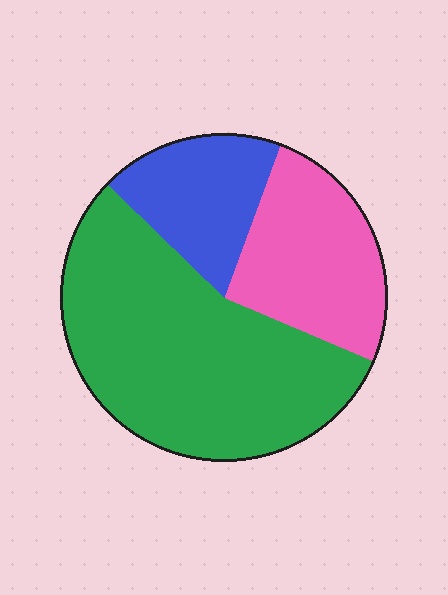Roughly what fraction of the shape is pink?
Pink takes up about one quarter (1/4) of the shape.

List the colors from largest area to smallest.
From largest to smallest: green, pink, blue.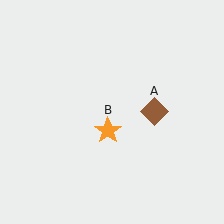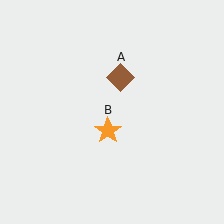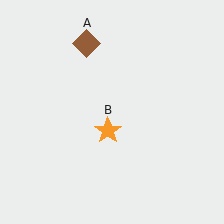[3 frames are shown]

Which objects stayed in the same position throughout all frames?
Orange star (object B) remained stationary.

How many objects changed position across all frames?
1 object changed position: brown diamond (object A).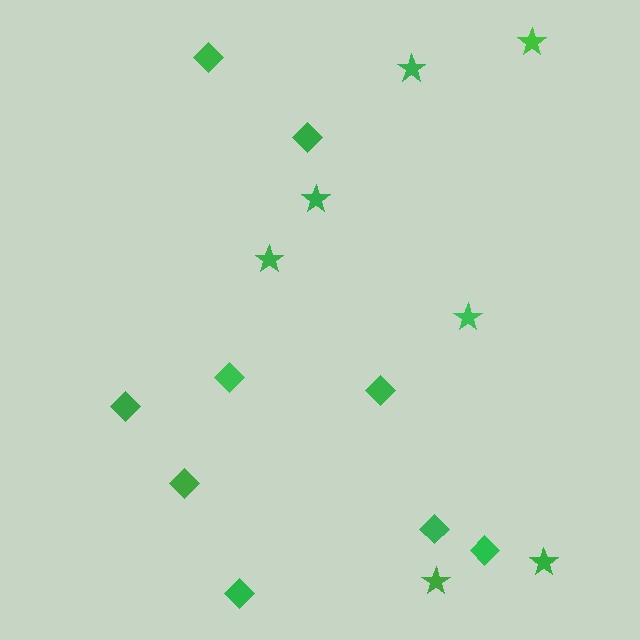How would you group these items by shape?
There are 2 groups: one group of diamonds (9) and one group of stars (7).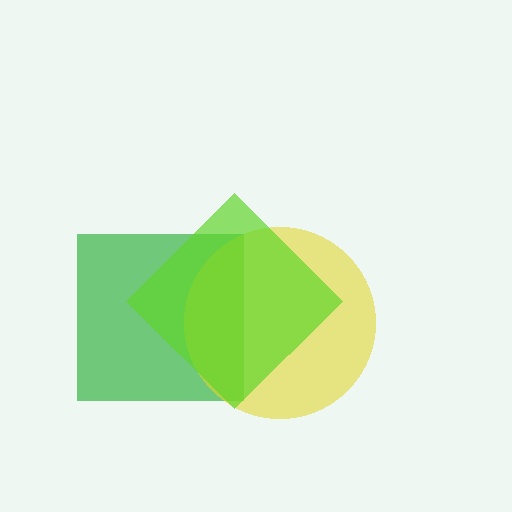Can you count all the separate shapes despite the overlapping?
Yes, there are 3 separate shapes.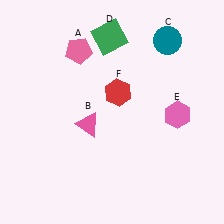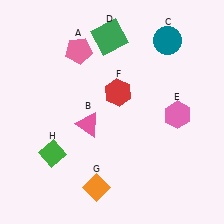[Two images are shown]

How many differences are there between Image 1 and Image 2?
There are 2 differences between the two images.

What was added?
An orange diamond (G), a green diamond (H) were added in Image 2.